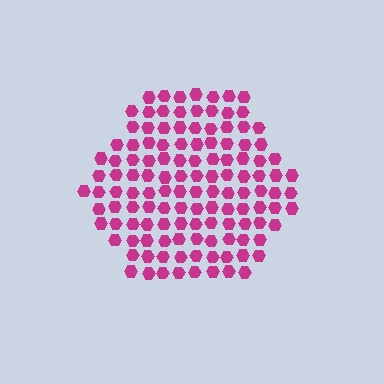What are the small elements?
The small elements are hexagons.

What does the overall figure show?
The overall figure shows a hexagon.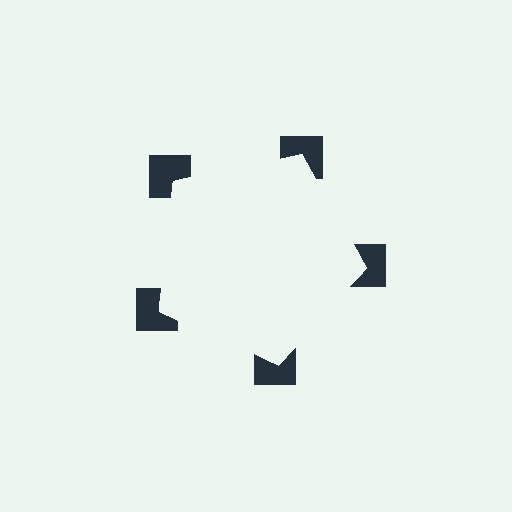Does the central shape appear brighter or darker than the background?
It typically appears slightly brighter than the background, even though no actual brightness change is drawn.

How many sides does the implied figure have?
5 sides.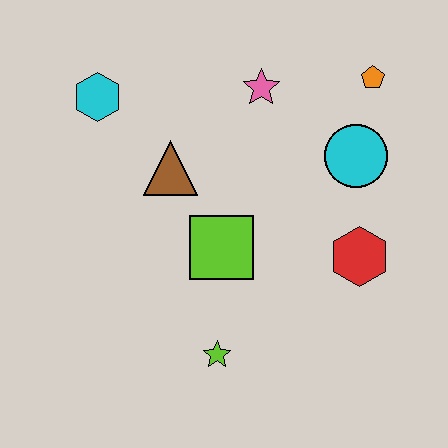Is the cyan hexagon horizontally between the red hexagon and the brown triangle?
No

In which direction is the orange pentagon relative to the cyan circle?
The orange pentagon is above the cyan circle.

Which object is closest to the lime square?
The brown triangle is closest to the lime square.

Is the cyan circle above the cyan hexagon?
No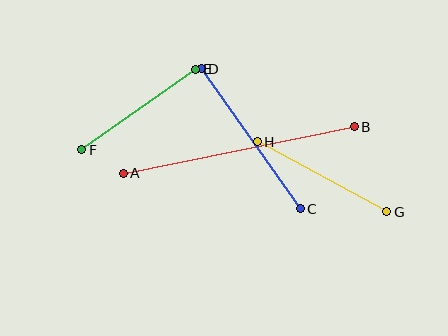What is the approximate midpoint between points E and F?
The midpoint is at approximately (139, 109) pixels.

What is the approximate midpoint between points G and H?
The midpoint is at approximately (322, 177) pixels.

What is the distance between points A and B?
The distance is approximately 236 pixels.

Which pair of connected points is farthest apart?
Points A and B are farthest apart.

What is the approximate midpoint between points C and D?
The midpoint is at approximately (251, 139) pixels.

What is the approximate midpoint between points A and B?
The midpoint is at approximately (239, 150) pixels.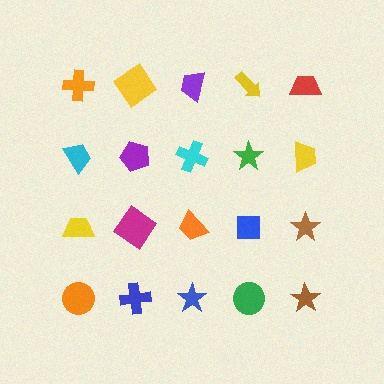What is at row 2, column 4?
A green star.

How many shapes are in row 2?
5 shapes.